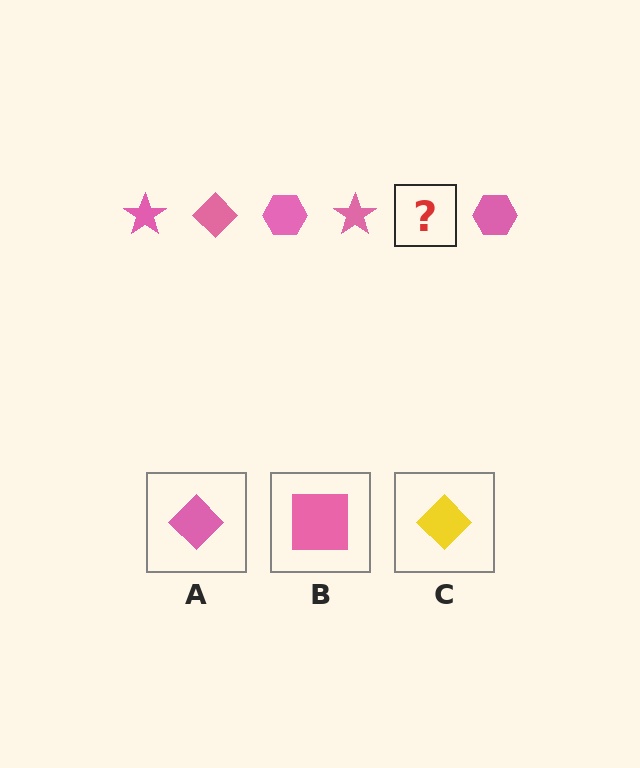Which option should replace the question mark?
Option A.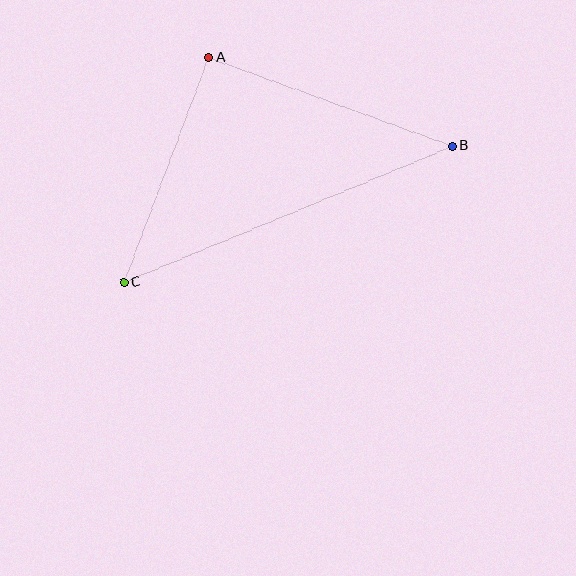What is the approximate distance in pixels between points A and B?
The distance between A and B is approximately 259 pixels.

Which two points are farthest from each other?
Points B and C are farthest from each other.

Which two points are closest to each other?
Points A and C are closest to each other.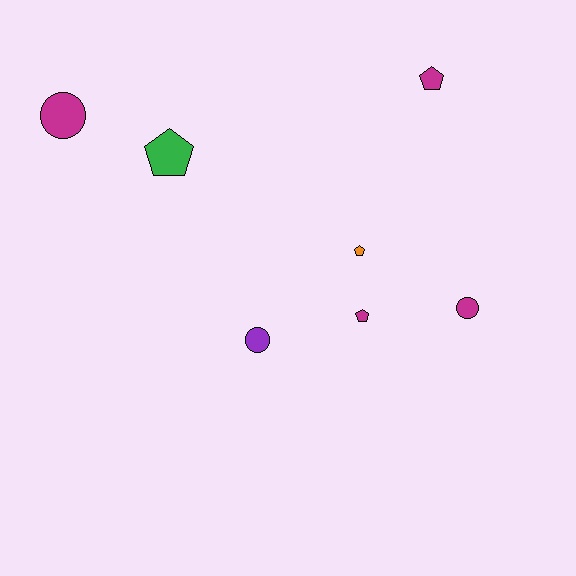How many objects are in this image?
There are 7 objects.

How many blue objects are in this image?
There are no blue objects.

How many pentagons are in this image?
There are 4 pentagons.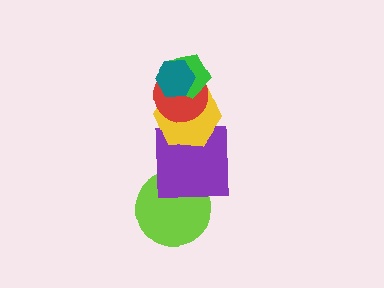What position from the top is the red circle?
The red circle is 3rd from the top.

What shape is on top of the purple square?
The yellow hexagon is on top of the purple square.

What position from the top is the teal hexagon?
The teal hexagon is 1st from the top.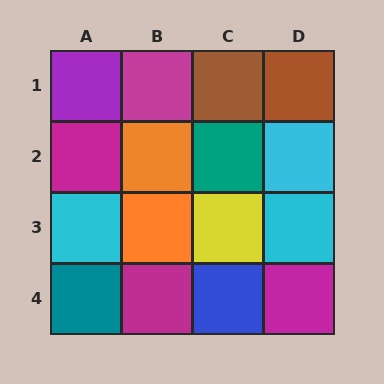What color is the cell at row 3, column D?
Cyan.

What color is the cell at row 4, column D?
Magenta.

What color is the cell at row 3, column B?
Orange.